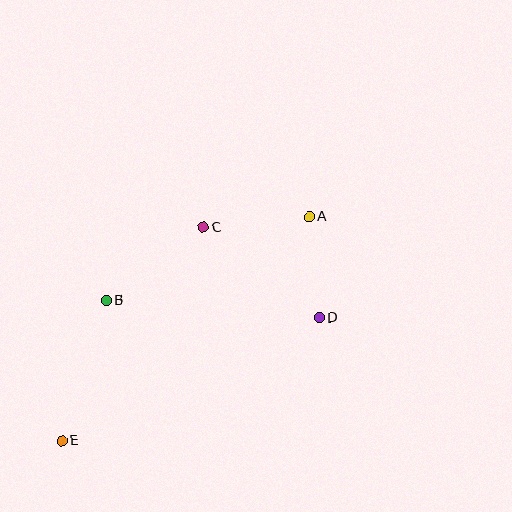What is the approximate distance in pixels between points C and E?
The distance between C and E is approximately 256 pixels.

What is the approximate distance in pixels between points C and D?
The distance between C and D is approximately 147 pixels.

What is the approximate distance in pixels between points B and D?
The distance between B and D is approximately 214 pixels.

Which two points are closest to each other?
Points A and D are closest to each other.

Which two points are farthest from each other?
Points A and E are farthest from each other.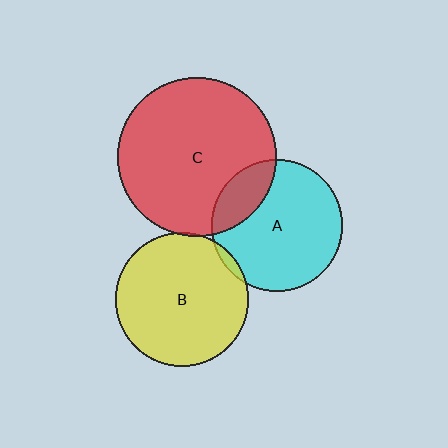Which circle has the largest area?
Circle C (red).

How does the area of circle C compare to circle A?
Approximately 1.5 times.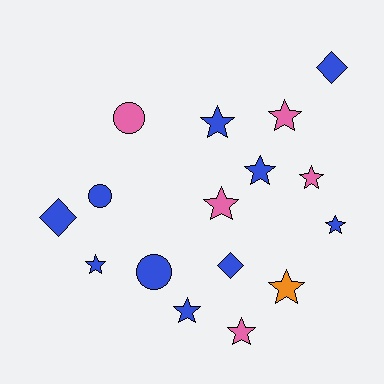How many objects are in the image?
There are 16 objects.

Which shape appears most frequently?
Star, with 10 objects.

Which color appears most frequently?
Blue, with 10 objects.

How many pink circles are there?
There is 1 pink circle.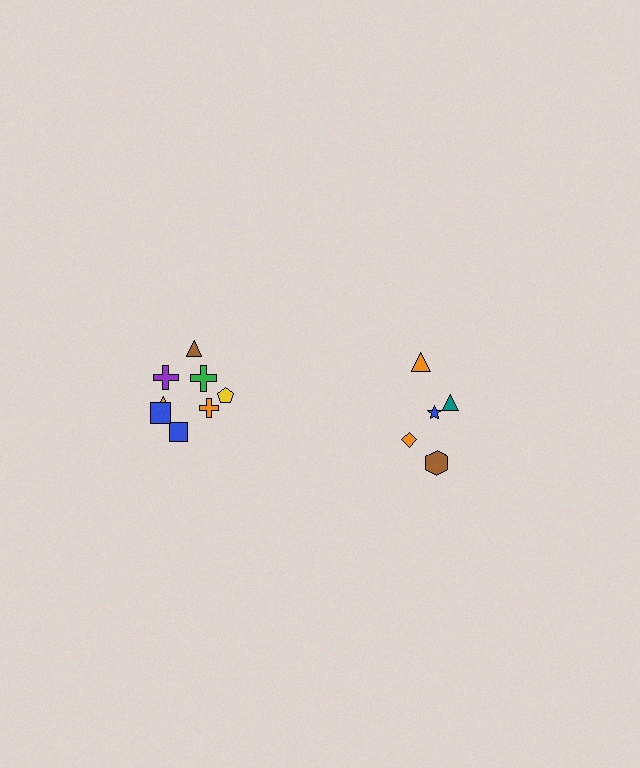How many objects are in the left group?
There are 8 objects.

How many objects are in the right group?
There are 5 objects.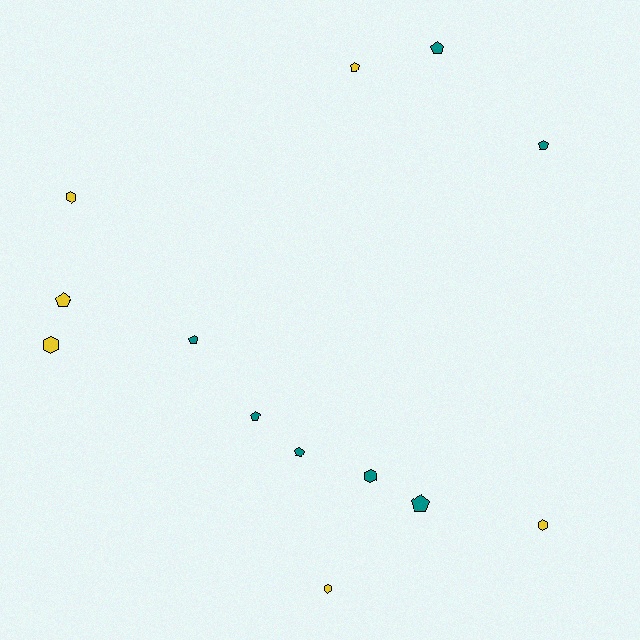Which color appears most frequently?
Teal, with 7 objects.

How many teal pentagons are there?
There are 6 teal pentagons.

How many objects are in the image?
There are 13 objects.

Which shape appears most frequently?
Pentagon, with 8 objects.